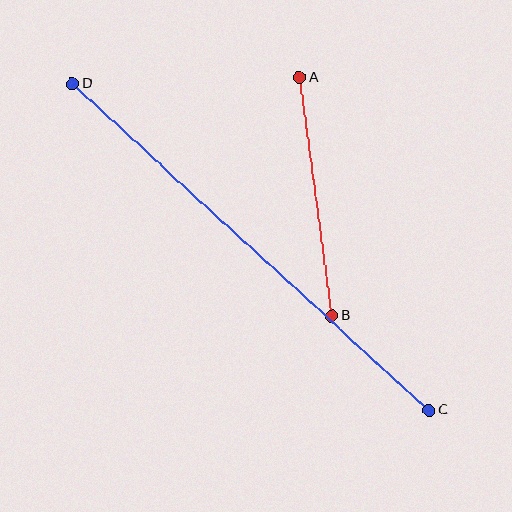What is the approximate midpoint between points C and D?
The midpoint is at approximately (251, 247) pixels.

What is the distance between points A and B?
The distance is approximately 240 pixels.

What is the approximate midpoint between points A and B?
The midpoint is at approximately (316, 197) pixels.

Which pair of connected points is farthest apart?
Points C and D are farthest apart.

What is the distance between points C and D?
The distance is approximately 484 pixels.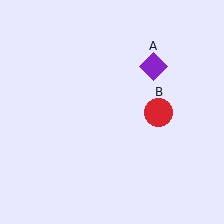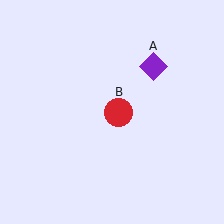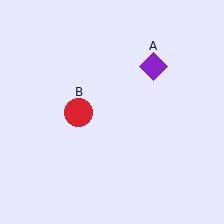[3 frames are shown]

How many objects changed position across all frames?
1 object changed position: red circle (object B).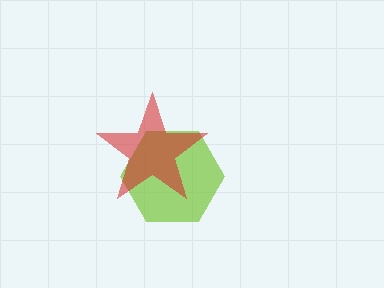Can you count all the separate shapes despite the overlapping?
Yes, there are 2 separate shapes.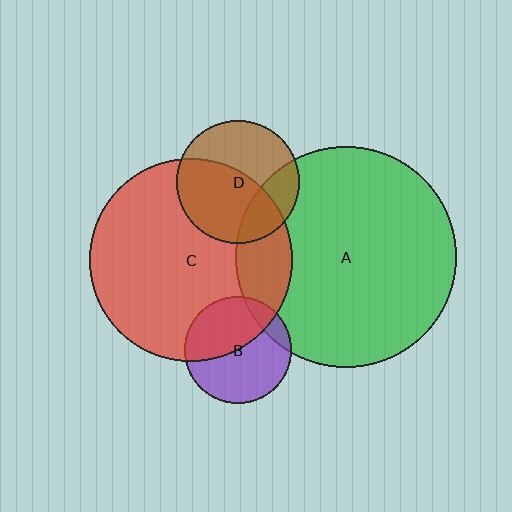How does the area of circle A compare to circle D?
Approximately 3.2 times.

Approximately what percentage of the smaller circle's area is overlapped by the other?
Approximately 45%.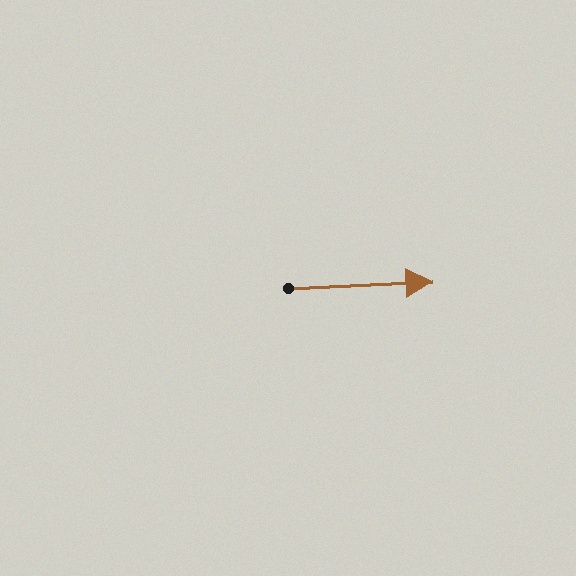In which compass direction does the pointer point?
East.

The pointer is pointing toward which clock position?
Roughly 3 o'clock.